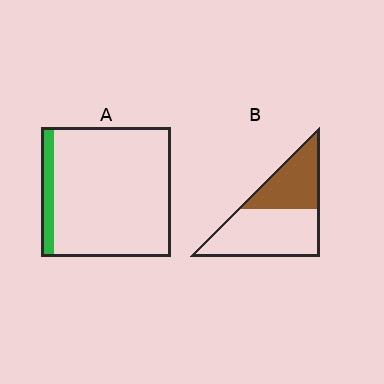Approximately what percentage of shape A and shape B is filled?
A is approximately 10% and B is approximately 40%.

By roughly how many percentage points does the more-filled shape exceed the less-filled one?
By roughly 30 percentage points (B over A).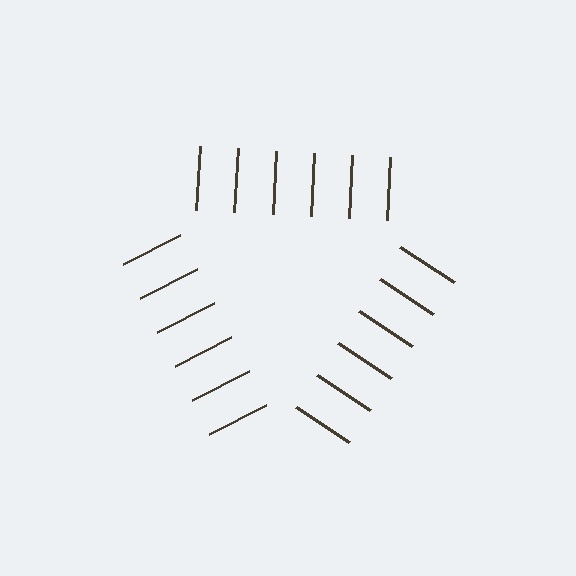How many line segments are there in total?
18 — 6 along each of the 3 edges.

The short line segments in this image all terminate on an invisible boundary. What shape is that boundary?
An illusory triangle — the line segments terminate on its edges but no continuous stroke is drawn.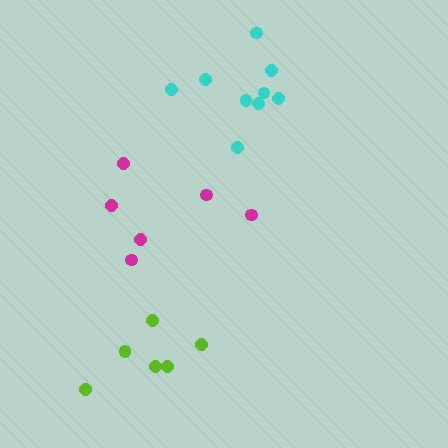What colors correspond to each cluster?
The clusters are colored: magenta, lime, cyan.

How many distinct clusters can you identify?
There are 3 distinct clusters.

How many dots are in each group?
Group 1: 6 dots, Group 2: 6 dots, Group 3: 9 dots (21 total).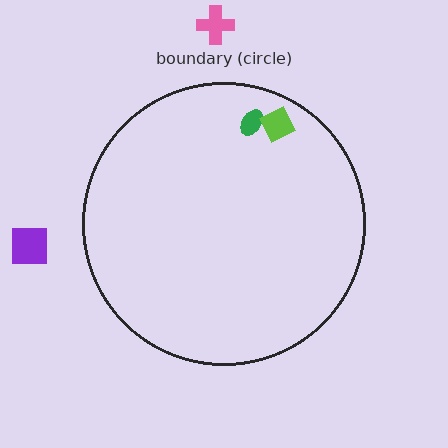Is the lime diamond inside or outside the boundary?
Inside.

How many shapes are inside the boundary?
2 inside, 2 outside.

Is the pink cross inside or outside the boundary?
Outside.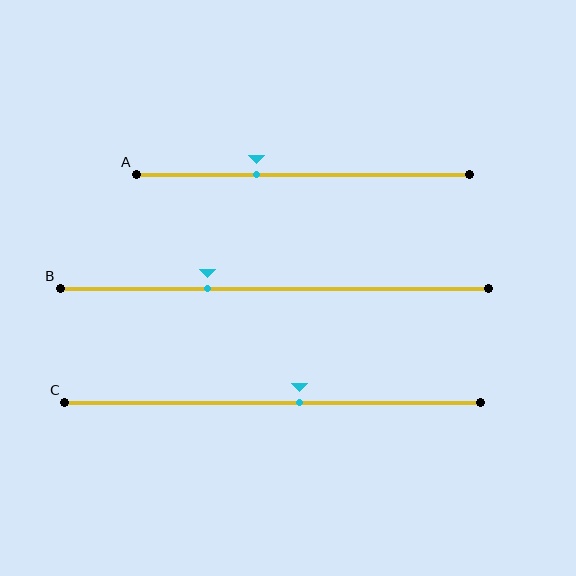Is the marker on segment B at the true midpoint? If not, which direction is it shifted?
No, the marker on segment B is shifted to the left by about 16% of the segment length.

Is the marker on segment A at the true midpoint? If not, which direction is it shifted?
No, the marker on segment A is shifted to the left by about 14% of the segment length.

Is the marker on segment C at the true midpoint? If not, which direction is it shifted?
No, the marker on segment C is shifted to the right by about 7% of the segment length.